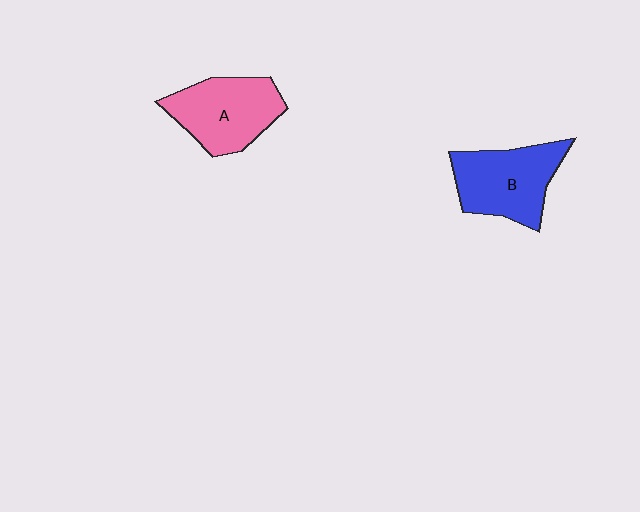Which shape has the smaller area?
Shape A (pink).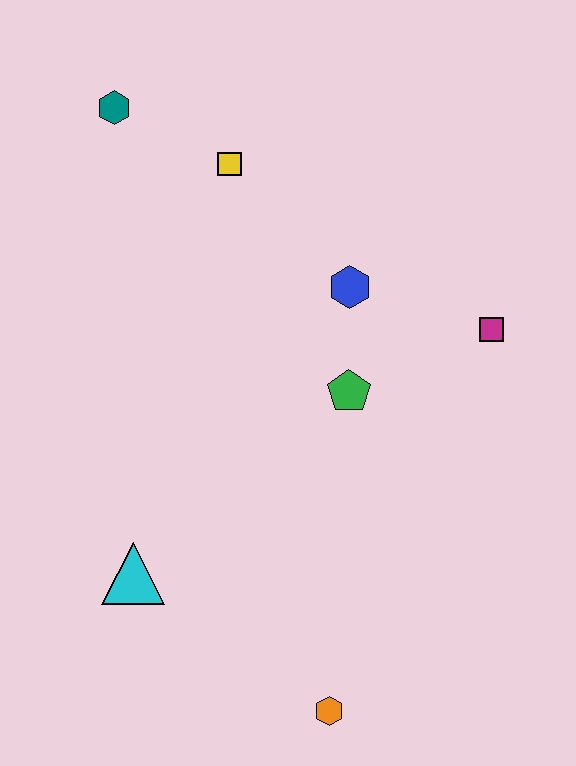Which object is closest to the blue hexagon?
The green pentagon is closest to the blue hexagon.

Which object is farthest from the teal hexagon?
The orange hexagon is farthest from the teal hexagon.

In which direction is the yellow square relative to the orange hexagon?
The yellow square is above the orange hexagon.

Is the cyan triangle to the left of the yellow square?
Yes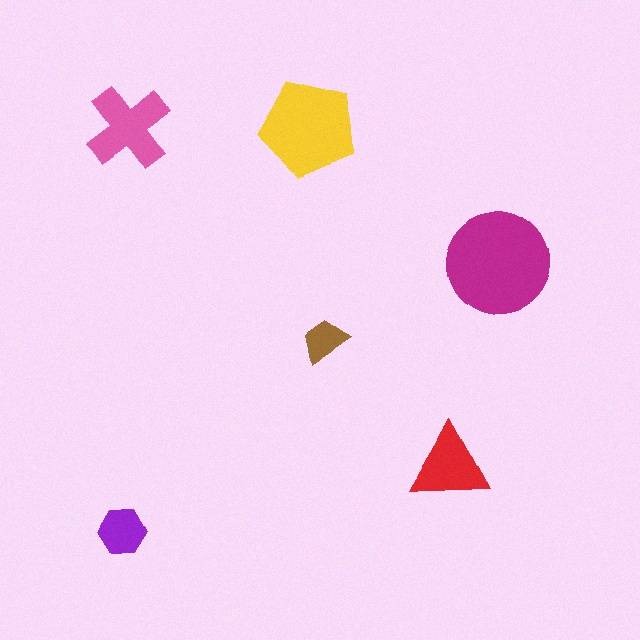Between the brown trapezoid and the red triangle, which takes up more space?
The red triangle.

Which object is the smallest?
The brown trapezoid.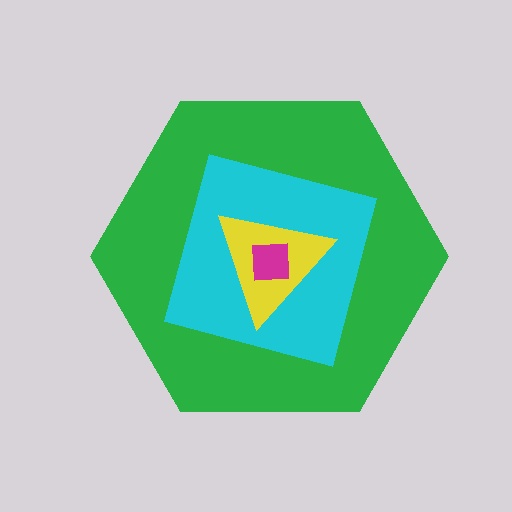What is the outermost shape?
The green hexagon.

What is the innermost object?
The magenta square.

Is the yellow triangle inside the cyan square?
Yes.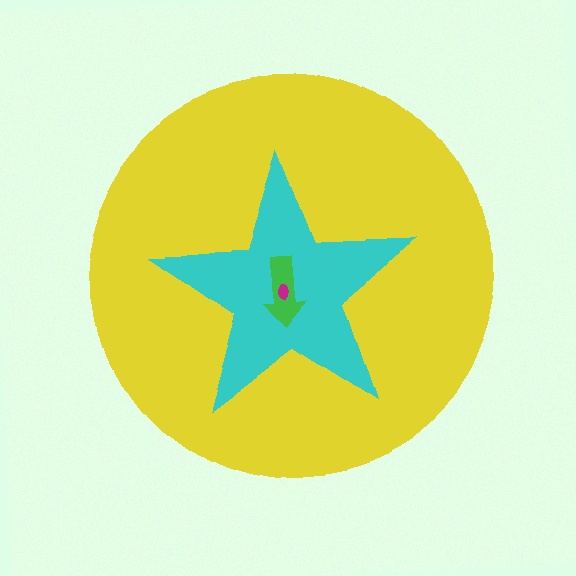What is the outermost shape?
The yellow circle.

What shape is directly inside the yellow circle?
The cyan star.